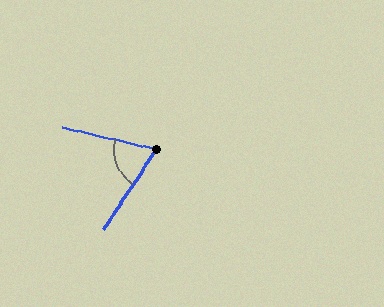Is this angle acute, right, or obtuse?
It is acute.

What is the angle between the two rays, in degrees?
Approximately 69 degrees.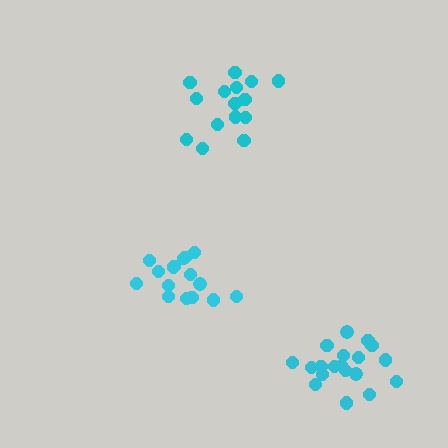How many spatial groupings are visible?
There are 3 spatial groupings.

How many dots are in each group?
Group 1: 16 dots, Group 2: 15 dots, Group 3: 19 dots (50 total).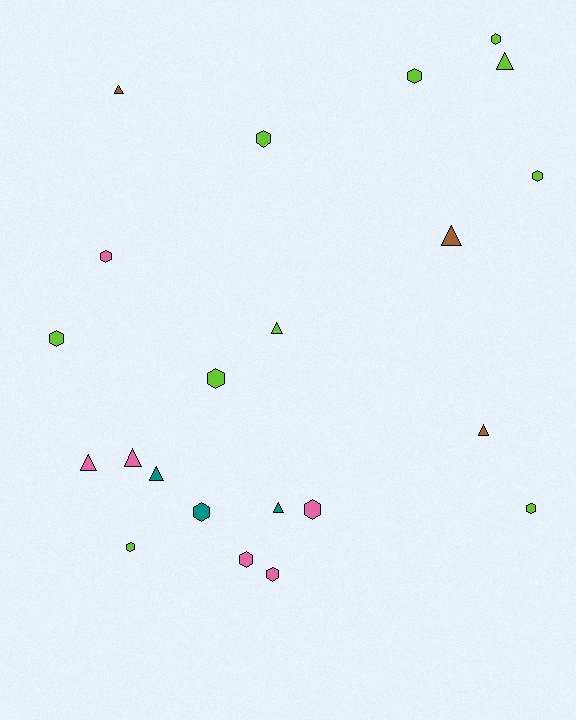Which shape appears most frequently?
Hexagon, with 13 objects.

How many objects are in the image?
There are 22 objects.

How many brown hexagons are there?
There are no brown hexagons.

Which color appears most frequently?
Lime, with 10 objects.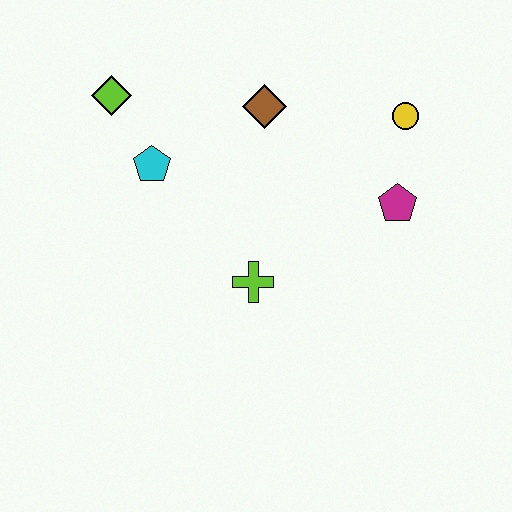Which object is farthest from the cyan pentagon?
The yellow circle is farthest from the cyan pentagon.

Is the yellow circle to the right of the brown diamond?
Yes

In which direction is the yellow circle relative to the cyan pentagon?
The yellow circle is to the right of the cyan pentagon.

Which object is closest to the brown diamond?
The cyan pentagon is closest to the brown diamond.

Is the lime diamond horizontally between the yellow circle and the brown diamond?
No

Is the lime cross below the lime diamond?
Yes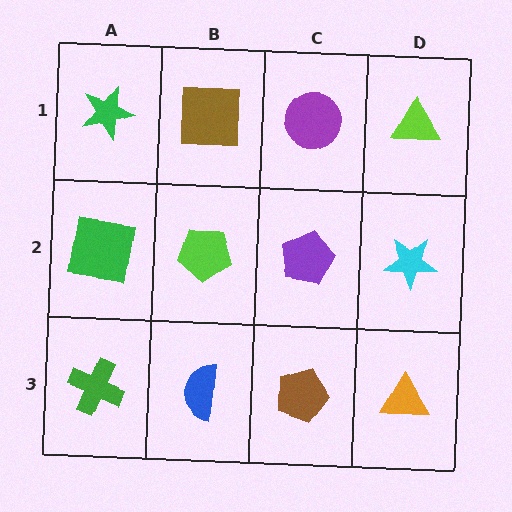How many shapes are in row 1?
4 shapes.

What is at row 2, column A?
A green square.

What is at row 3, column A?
A green cross.